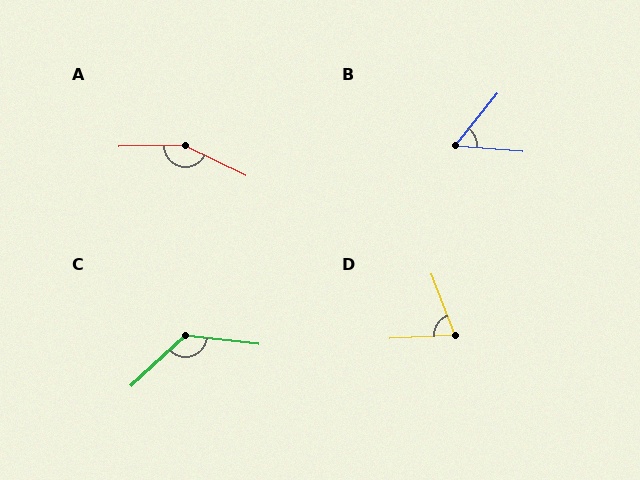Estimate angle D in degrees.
Approximately 73 degrees.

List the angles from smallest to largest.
B (55°), D (73°), C (130°), A (153°).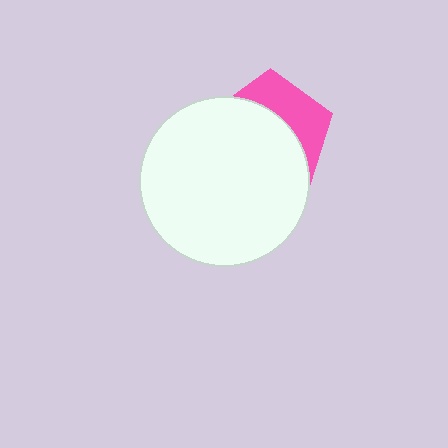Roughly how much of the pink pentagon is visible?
A small part of it is visible (roughly 36%).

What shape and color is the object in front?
The object in front is a white circle.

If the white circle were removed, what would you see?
You would see the complete pink pentagon.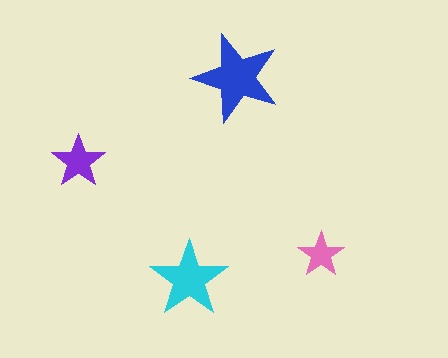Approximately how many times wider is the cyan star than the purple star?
About 1.5 times wider.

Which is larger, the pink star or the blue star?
The blue one.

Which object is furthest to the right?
The pink star is rightmost.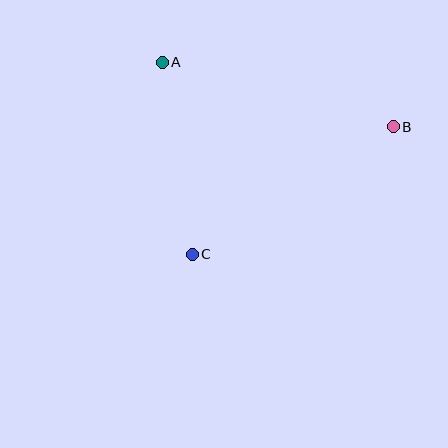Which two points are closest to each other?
Points A and C are closest to each other.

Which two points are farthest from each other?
Points A and B are farthest from each other.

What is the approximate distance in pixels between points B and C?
The distance between B and C is approximately 238 pixels.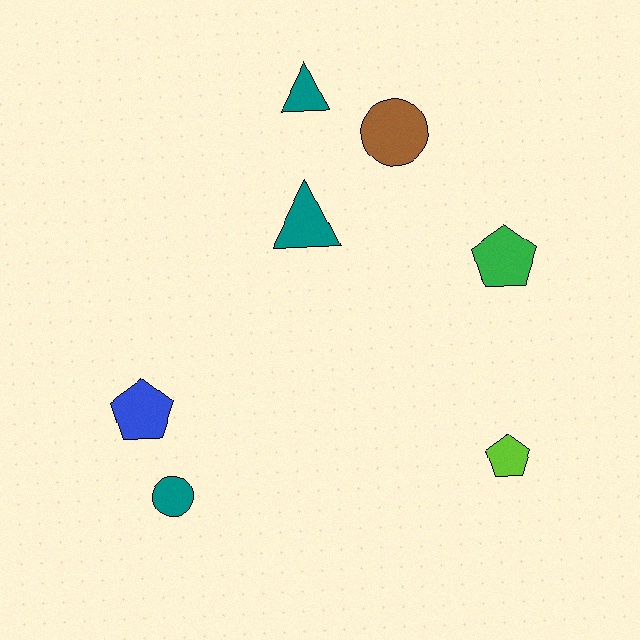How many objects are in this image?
There are 7 objects.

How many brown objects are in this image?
There is 1 brown object.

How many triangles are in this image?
There are 2 triangles.